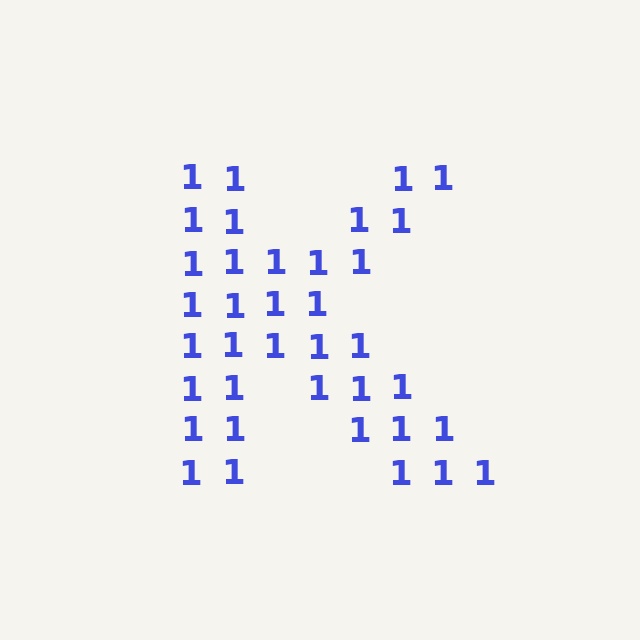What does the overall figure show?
The overall figure shows the letter K.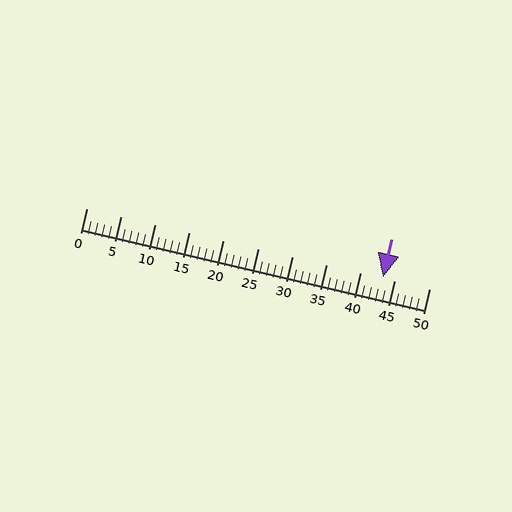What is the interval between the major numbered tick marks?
The major tick marks are spaced 5 units apart.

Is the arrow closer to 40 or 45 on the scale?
The arrow is closer to 45.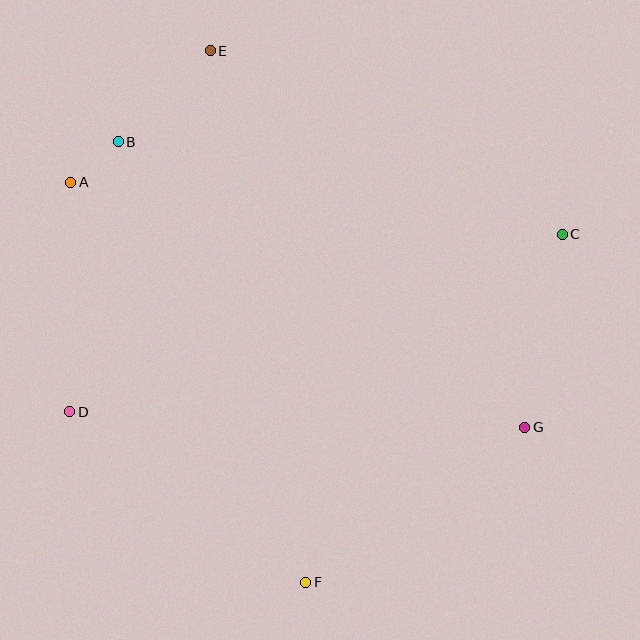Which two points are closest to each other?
Points A and B are closest to each other.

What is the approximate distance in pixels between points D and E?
The distance between D and E is approximately 387 pixels.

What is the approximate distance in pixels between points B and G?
The distance between B and G is approximately 497 pixels.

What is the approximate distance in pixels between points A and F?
The distance between A and F is approximately 464 pixels.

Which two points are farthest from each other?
Points E and F are farthest from each other.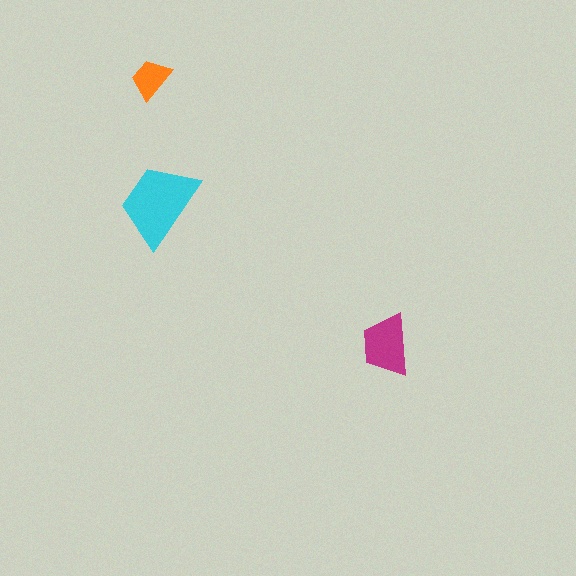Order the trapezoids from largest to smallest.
the cyan one, the magenta one, the orange one.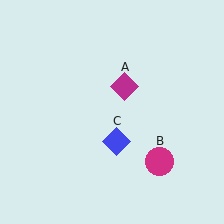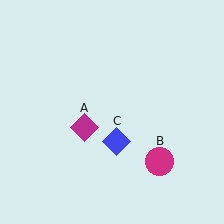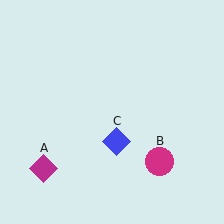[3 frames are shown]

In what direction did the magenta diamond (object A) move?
The magenta diamond (object A) moved down and to the left.